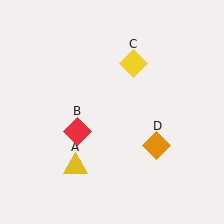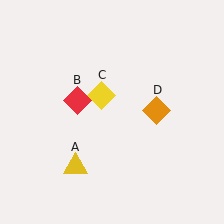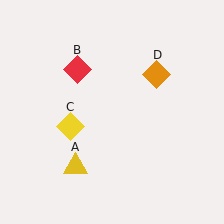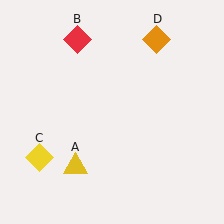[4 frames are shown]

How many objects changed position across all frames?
3 objects changed position: red diamond (object B), yellow diamond (object C), orange diamond (object D).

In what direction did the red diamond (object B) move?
The red diamond (object B) moved up.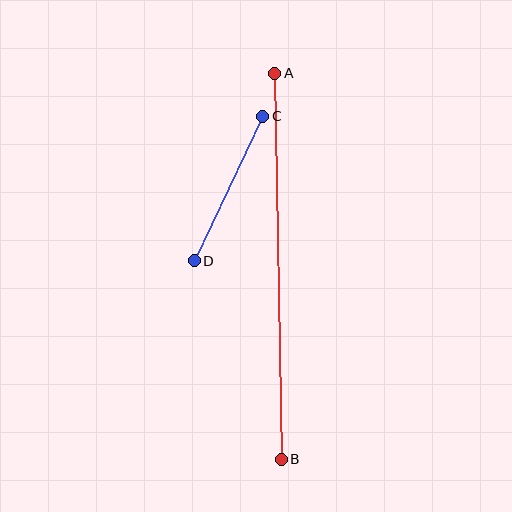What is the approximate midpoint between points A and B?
The midpoint is at approximately (278, 266) pixels.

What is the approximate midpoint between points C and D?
The midpoint is at approximately (229, 188) pixels.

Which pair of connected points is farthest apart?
Points A and B are farthest apart.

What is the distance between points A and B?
The distance is approximately 386 pixels.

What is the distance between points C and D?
The distance is approximately 160 pixels.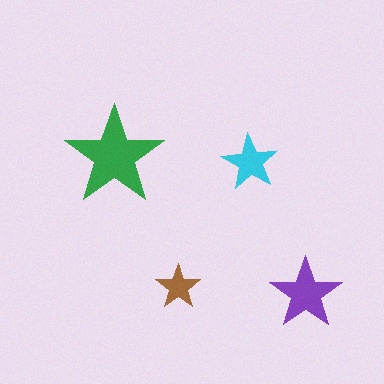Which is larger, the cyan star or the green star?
The green one.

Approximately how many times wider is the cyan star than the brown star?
About 1.5 times wider.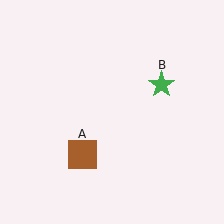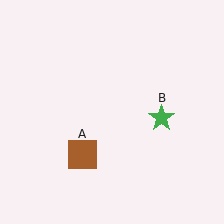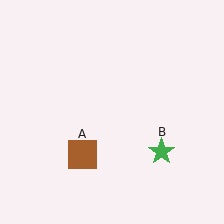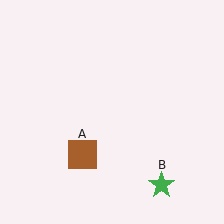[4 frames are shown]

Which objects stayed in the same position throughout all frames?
Brown square (object A) remained stationary.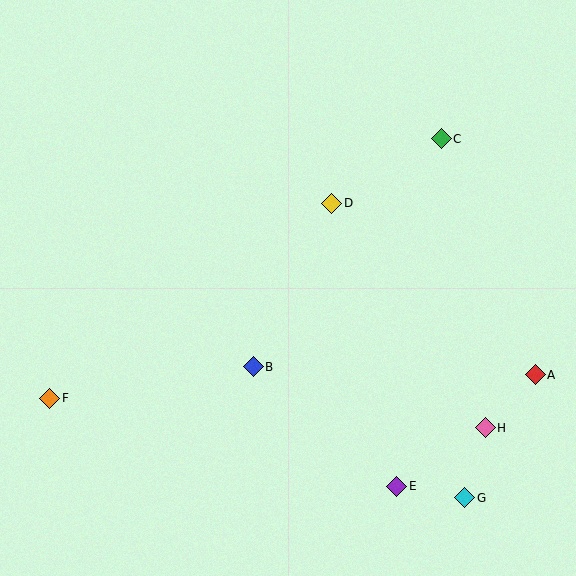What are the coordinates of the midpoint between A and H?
The midpoint between A and H is at (510, 401).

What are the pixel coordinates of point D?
Point D is at (332, 203).